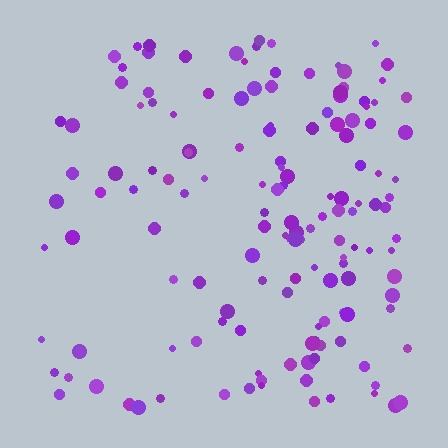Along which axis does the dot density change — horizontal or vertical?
Horizontal.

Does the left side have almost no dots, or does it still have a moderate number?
Still a moderate number, just noticeably fewer than the right.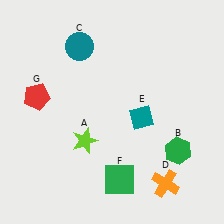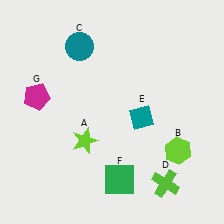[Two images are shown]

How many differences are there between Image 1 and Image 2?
There are 3 differences between the two images.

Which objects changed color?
B changed from green to lime. D changed from orange to lime. G changed from red to magenta.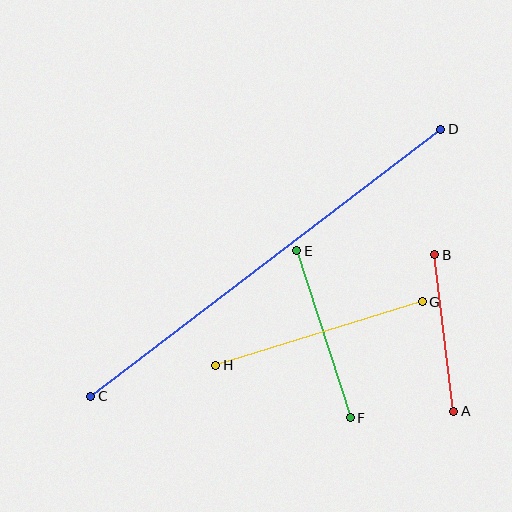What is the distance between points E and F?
The distance is approximately 175 pixels.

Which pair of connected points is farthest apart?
Points C and D are farthest apart.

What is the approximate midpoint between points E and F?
The midpoint is at approximately (323, 334) pixels.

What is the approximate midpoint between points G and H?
The midpoint is at approximately (319, 334) pixels.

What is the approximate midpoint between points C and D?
The midpoint is at approximately (266, 263) pixels.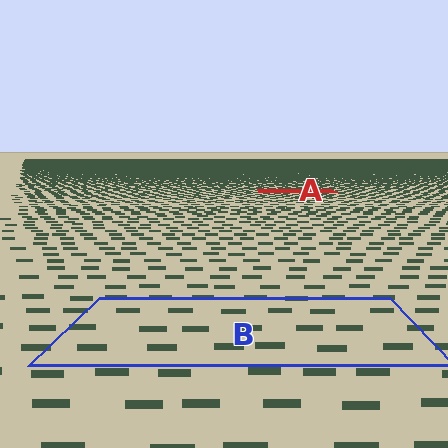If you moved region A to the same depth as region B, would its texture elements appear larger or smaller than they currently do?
They would appear larger. At a closer depth, the same texture elements are projected at a bigger on-screen size.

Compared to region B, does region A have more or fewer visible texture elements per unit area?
Region A has more texture elements per unit area — they are packed more densely because it is farther away.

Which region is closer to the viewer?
Region B is closer. The texture elements there are larger and more spread out.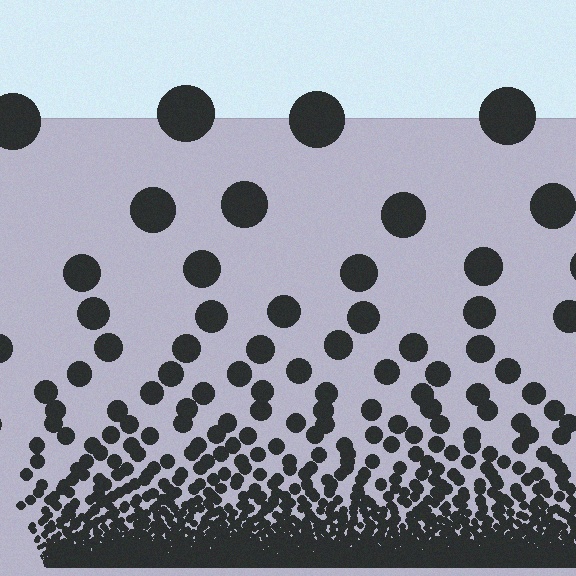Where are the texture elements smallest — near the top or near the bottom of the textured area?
Near the bottom.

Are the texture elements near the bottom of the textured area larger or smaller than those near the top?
Smaller. The gradient is inverted — elements near the bottom are smaller and denser.